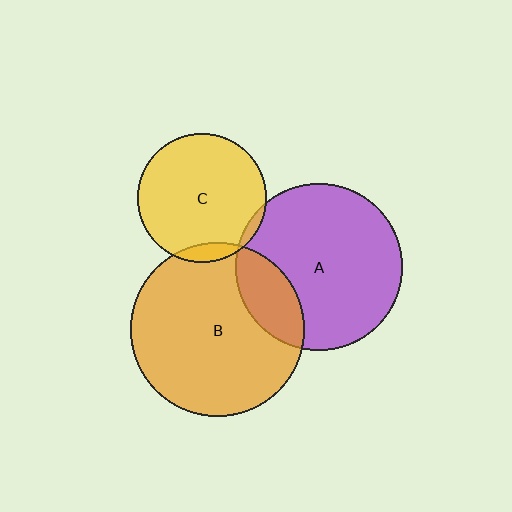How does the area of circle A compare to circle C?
Approximately 1.7 times.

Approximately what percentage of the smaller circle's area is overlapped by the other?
Approximately 20%.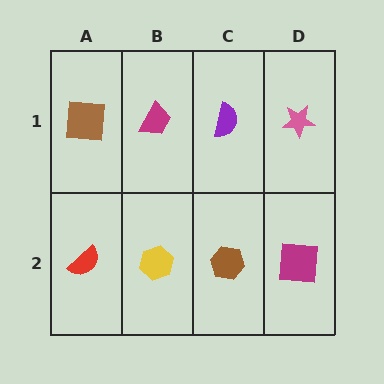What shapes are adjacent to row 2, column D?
A pink star (row 1, column D), a brown hexagon (row 2, column C).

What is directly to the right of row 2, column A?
A yellow hexagon.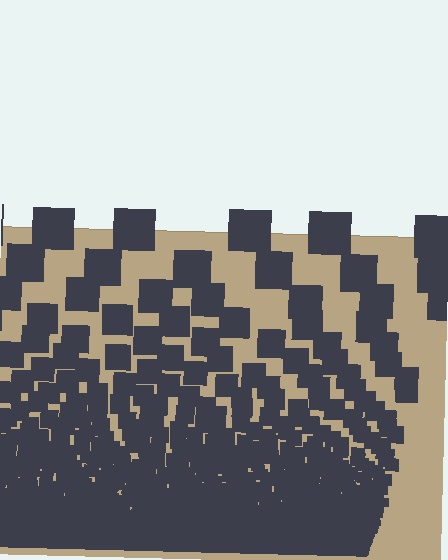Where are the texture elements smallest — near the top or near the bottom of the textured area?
Near the bottom.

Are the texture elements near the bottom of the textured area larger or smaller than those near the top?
Smaller. The gradient is inverted — elements near the bottom are smaller and denser.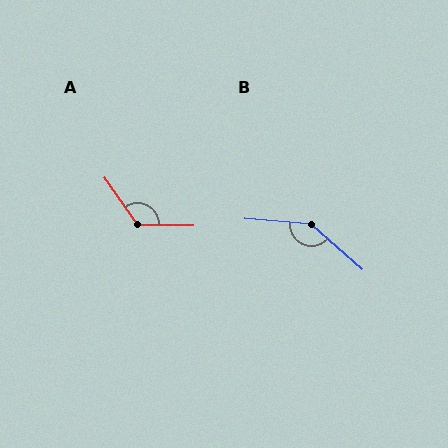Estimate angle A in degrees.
Approximately 125 degrees.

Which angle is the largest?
B, at approximately 143 degrees.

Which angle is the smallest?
A, at approximately 125 degrees.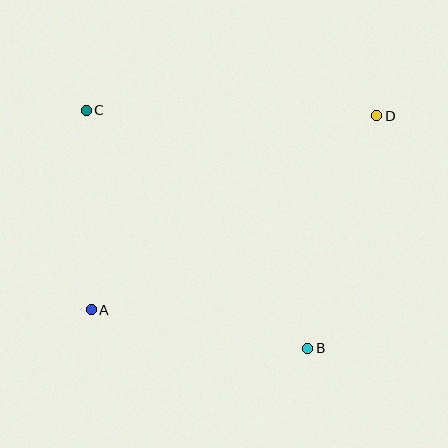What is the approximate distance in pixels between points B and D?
The distance between B and D is approximately 243 pixels.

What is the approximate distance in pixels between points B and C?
The distance between B and C is approximately 325 pixels.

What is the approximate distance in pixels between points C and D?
The distance between C and D is approximately 291 pixels.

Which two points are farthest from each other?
Points A and D are farthest from each other.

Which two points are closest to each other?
Points A and C are closest to each other.